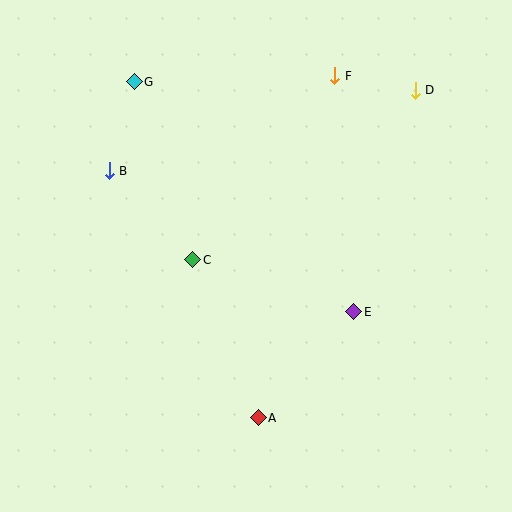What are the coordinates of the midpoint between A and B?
The midpoint between A and B is at (184, 294).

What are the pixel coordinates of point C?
Point C is at (193, 260).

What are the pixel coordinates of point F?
Point F is at (335, 76).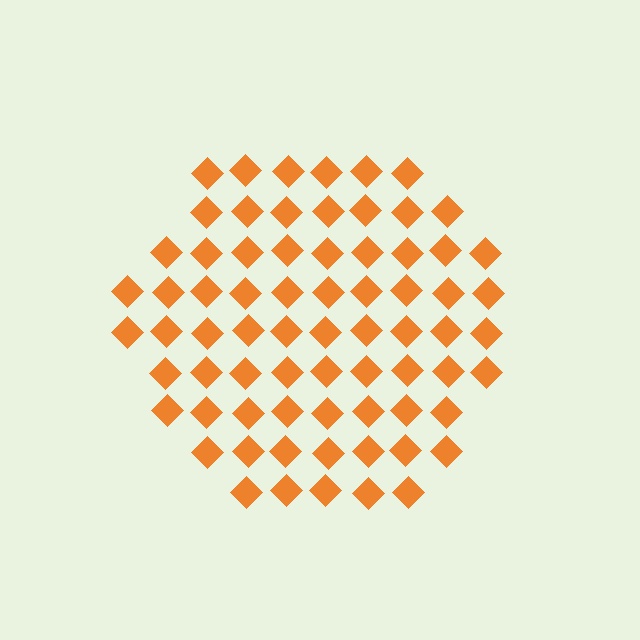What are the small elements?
The small elements are diamonds.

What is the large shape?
The large shape is a hexagon.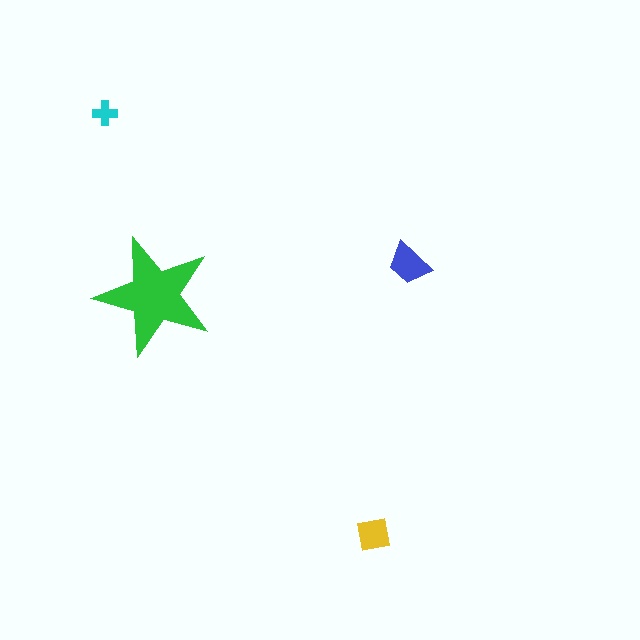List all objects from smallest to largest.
The cyan cross, the yellow square, the blue trapezoid, the green star.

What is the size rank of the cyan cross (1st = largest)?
4th.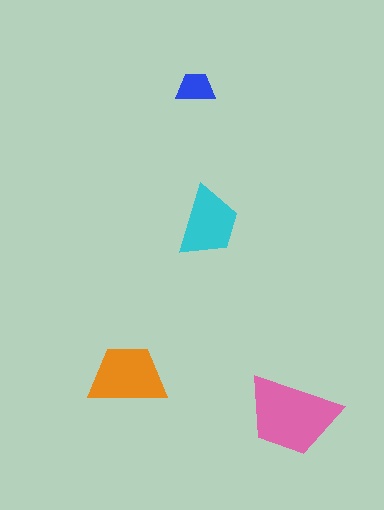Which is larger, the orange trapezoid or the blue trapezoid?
The orange one.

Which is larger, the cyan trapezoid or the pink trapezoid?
The pink one.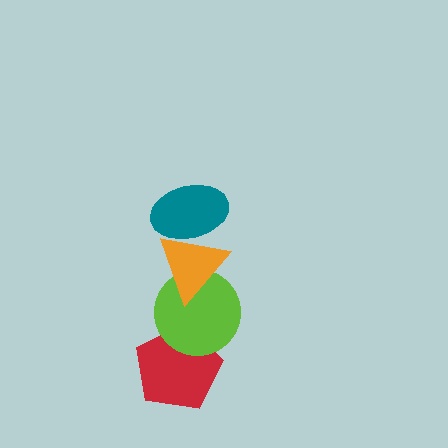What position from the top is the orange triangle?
The orange triangle is 2nd from the top.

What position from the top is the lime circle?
The lime circle is 3rd from the top.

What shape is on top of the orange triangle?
The teal ellipse is on top of the orange triangle.